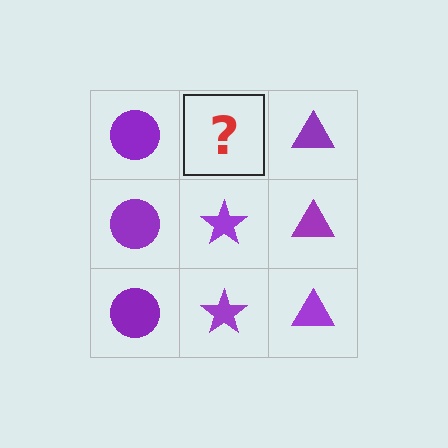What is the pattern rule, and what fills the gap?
The rule is that each column has a consistent shape. The gap should be filled with a purple star.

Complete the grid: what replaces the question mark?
The question mark should be replaced with a purple star.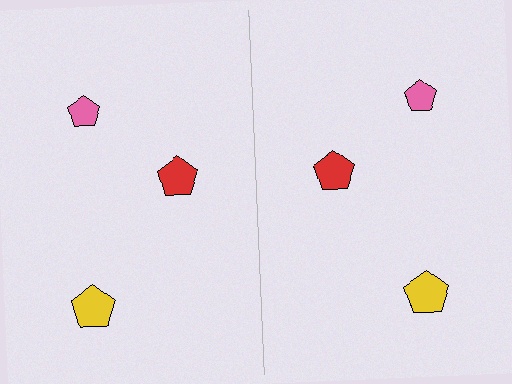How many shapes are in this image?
There are 6 shapes in this image.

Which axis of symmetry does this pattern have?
The pattern has a vertical axis of symmetry running through the center of the image.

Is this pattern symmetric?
Yes, this pattern has bilateral (reflection) symmetry.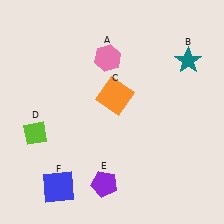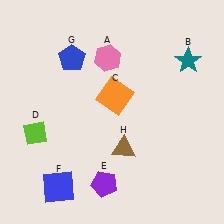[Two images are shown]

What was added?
A blue pentagon (G), a brown triangle (H) were added in Image 2.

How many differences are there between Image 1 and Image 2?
There are 2 differences between the two images.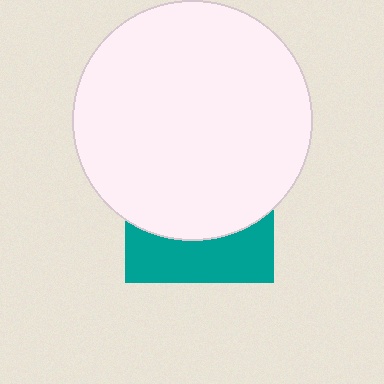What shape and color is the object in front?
The object in front is a white circle.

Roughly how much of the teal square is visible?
A small part of it is visible (roughly 34%).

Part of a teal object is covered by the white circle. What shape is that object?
It is a square.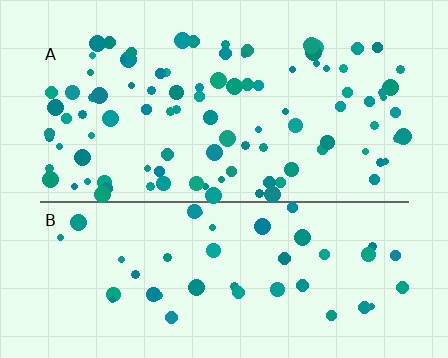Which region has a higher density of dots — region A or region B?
A (the top).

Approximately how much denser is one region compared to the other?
Approximately 2.2× — region A over region B.